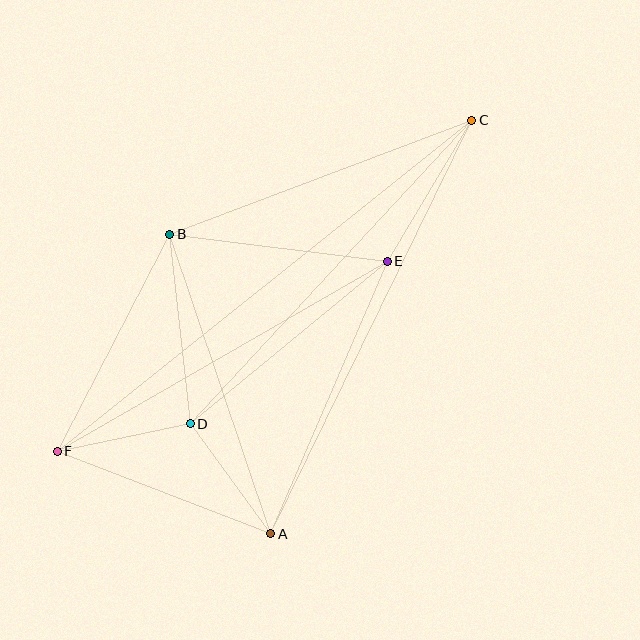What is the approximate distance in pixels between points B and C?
The distance between B and C is approximately 322 pixels.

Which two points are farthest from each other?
Points C and F are farthest from each other.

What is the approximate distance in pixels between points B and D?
The distance between B and D is approximately 190 pixels.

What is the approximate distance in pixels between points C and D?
The distance between C and D is approximately 414 pixels.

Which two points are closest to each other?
Points D and F are closest to each other.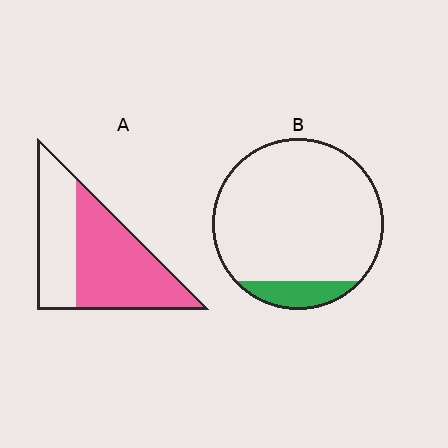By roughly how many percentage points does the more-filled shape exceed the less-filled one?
By roughly 50 percentage points (A over B).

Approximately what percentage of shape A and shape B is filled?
A is approximately 60% and B is approximately 10%.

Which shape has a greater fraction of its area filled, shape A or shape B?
Shape A.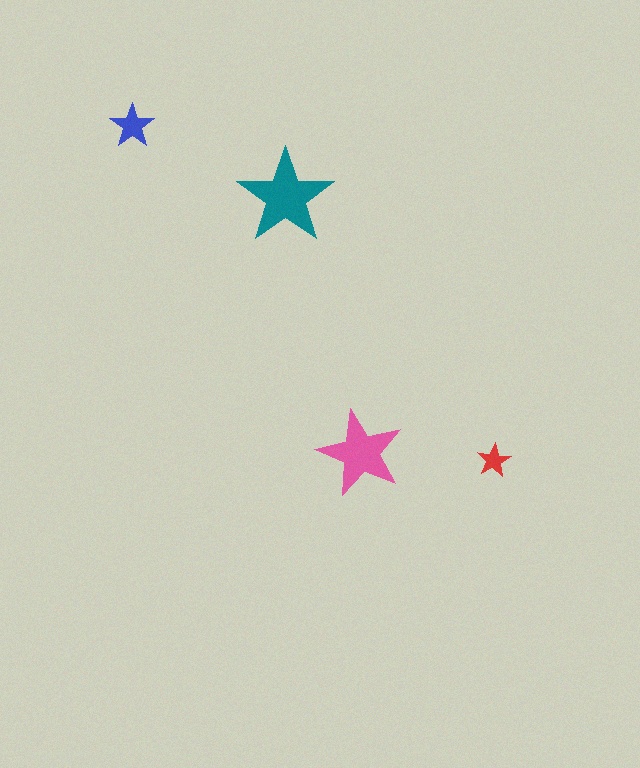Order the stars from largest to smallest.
the teal one, the pink one, the blue one, the red one.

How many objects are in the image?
There are 4 objects in the image.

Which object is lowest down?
The red star is bottommost.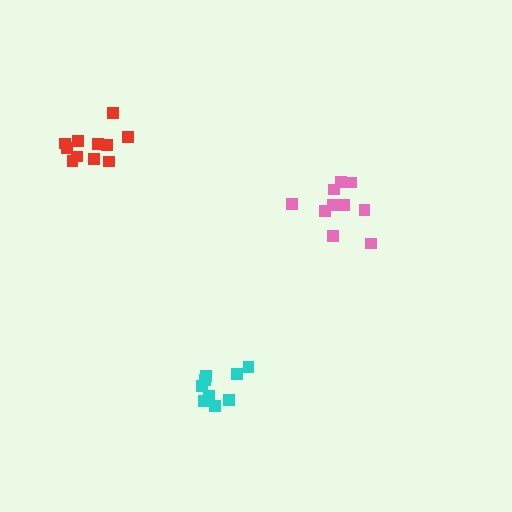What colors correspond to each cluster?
The clusters are colored: cyan, red, pink.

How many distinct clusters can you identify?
There are 3 distinct clusters.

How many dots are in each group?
Group 1: 9 dots, Group 2: 11 dots, Group 3: 10 dots (30 total).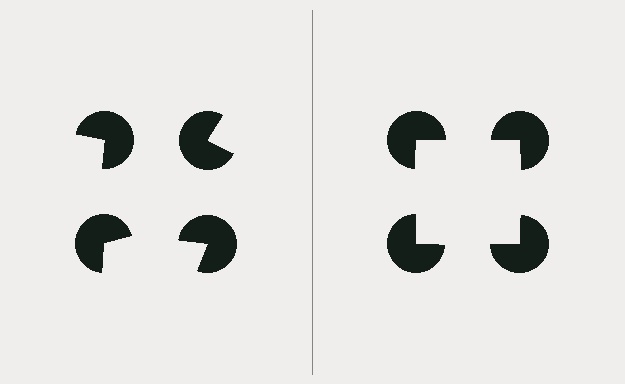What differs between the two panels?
The pac-man discs are positioned identically on both sides; only the wedge orientations differ. On the right they align to a square; on the left they are misaligned.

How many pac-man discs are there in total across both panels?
8 — 4 on each side.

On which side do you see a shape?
An illusory square appears on the right side. On the left side the wedge cuts are rotated, so no coherent shape forms.